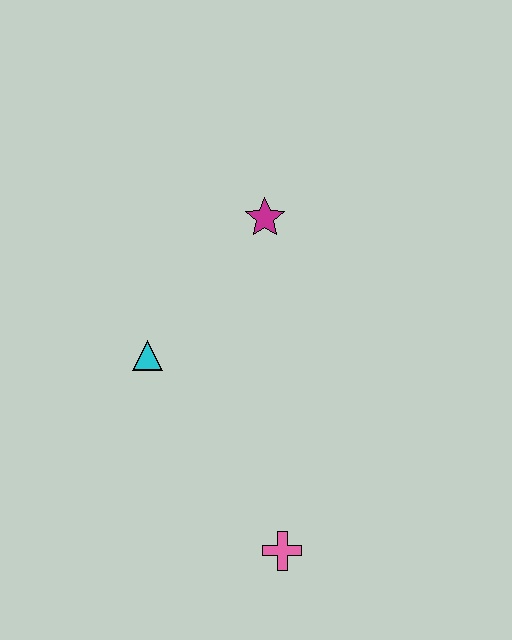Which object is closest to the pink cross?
The cyan triangle is closest to the pink cross.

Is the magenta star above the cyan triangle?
Yes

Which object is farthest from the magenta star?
The pink cross is farthest from the magenta star.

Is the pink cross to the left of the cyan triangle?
No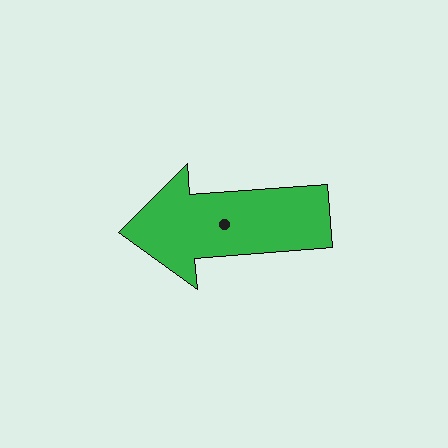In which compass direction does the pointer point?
West.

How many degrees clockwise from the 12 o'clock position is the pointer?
Approximately 266 degrees.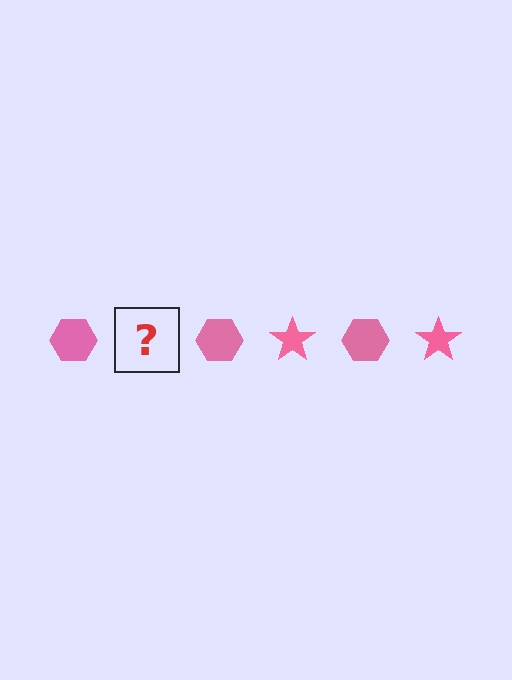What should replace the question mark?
The question mark should be replaced with a pink star.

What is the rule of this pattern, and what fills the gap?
The rule is that the pattern cycles through hexagon, star shapes in pink. The gap should be filled with a pink star.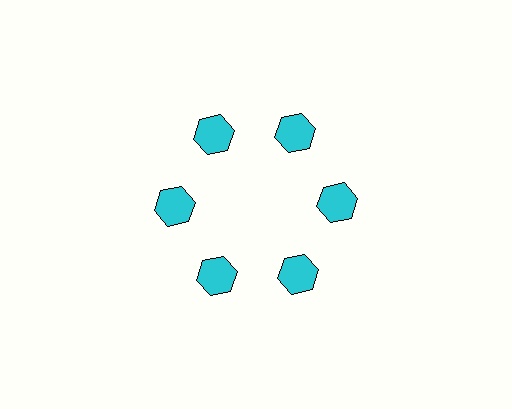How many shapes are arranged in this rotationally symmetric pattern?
There are 6 shapes, arranged in 6 groups of 1.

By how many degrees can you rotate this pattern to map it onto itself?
The pattern maps onto itself every 60 degrees of rotation.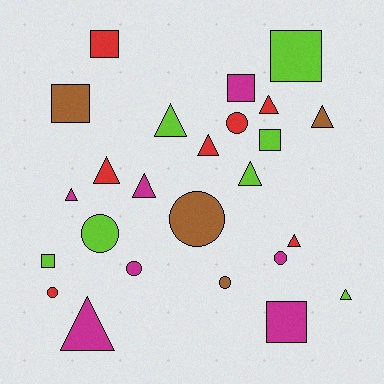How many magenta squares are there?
There are 2 magenta squares.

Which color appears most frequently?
Red, with 7 objects.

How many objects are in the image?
There are 25 objects.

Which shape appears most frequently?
Triangle, with 11 objects.